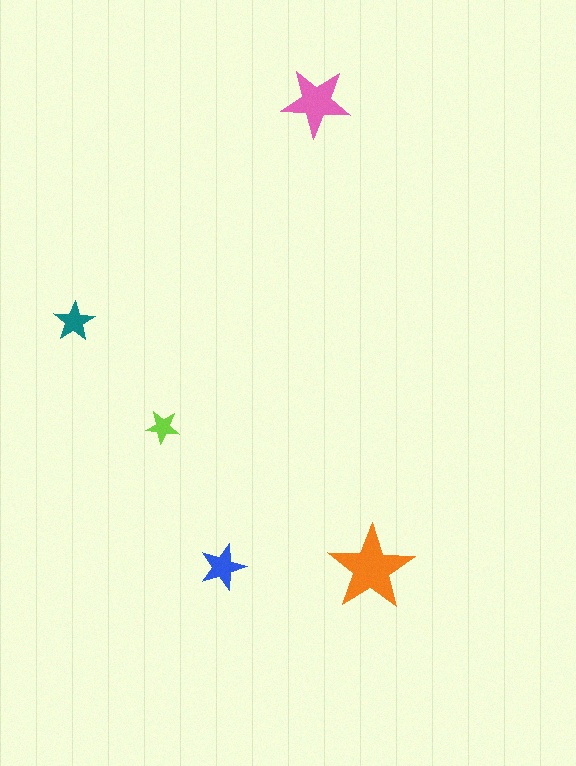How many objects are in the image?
There are 5 objects in the image.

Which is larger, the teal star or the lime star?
The teal one.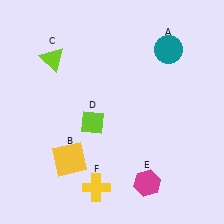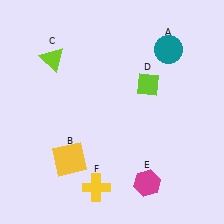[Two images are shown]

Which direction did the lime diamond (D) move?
The lime diamond (D) moved right.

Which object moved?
The lime diamond (D) moved right.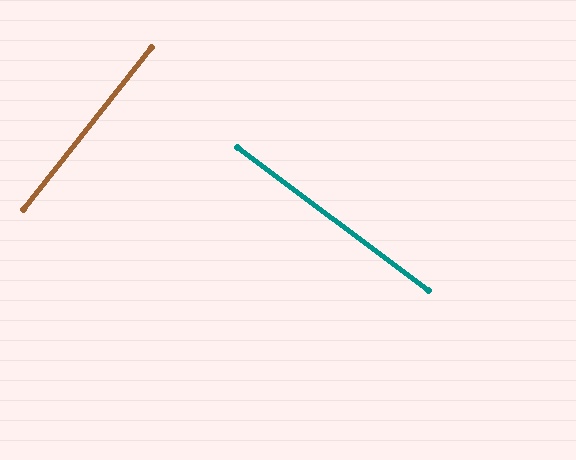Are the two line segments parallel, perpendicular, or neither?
Perpendicular — they meet at approximately 88°.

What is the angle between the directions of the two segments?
Approximately 88 degrees.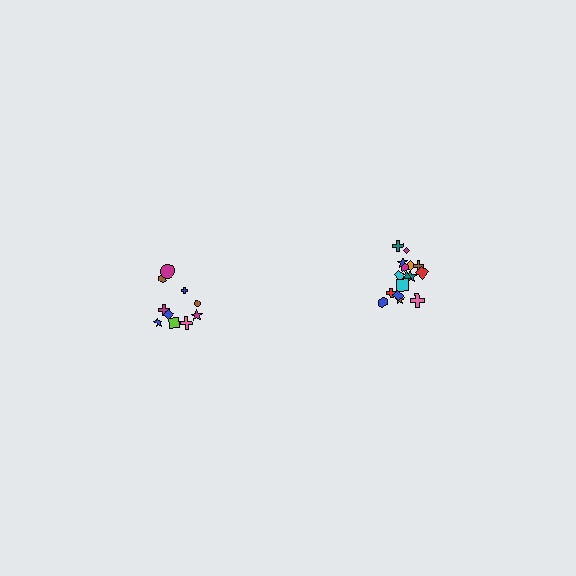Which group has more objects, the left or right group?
The right group.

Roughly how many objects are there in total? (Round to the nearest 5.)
Roughly 30 objects in total.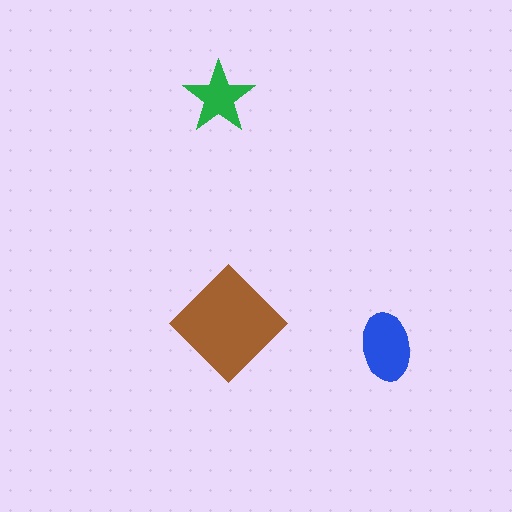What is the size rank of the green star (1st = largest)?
3rd.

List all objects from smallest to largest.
The green star, the blue ellipse, the brown diamond.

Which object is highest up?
The green star is topmost.